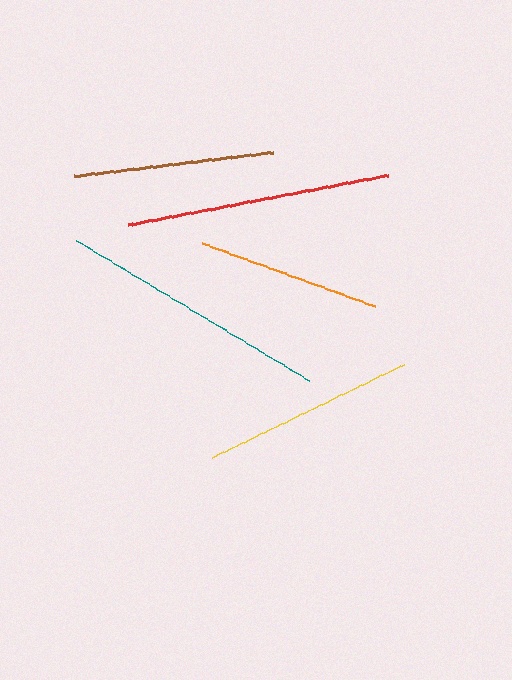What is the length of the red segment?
The red segment is approximately 265 pixels long.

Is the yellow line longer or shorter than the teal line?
The teal line is longer than the yellow line.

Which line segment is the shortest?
The orange line is the shortest at approximately 184 pixels.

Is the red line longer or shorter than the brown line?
The red line is longer than the brown line.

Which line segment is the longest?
The teal line is the longest at approximately 272 pixels.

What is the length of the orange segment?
The orange segment is approximately 184 pixels long.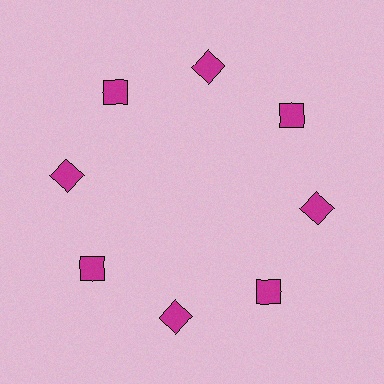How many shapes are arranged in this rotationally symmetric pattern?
There are 8 shapes, arranged in 8 groups of 1.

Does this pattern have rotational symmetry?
Yes, this pattern has 8-fold rotational symmetry. It looks the same after rotating 45 degrees around the center.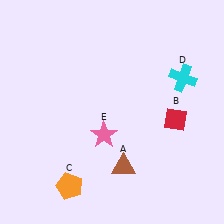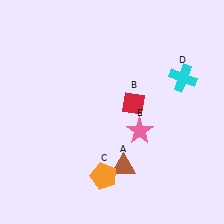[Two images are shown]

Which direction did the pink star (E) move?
The pink star (E) moved right.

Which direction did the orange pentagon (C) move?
The orange pentagon (C) moved right.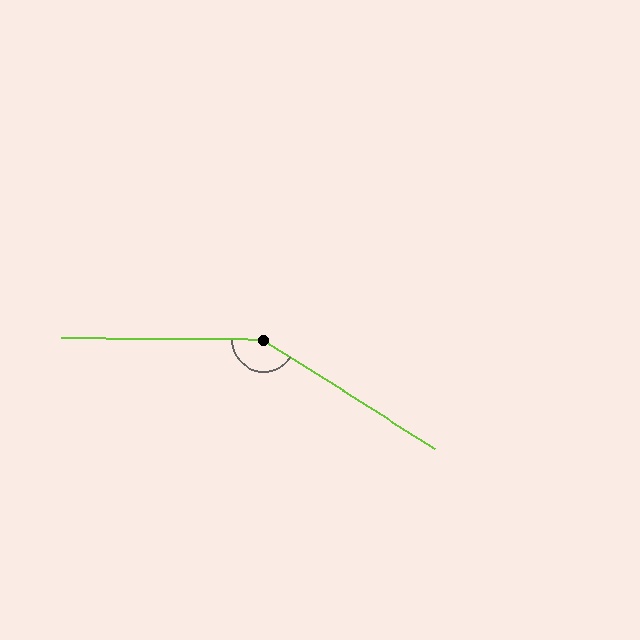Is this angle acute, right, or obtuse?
It is obtuse.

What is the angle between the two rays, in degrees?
Approximately 148 degrees.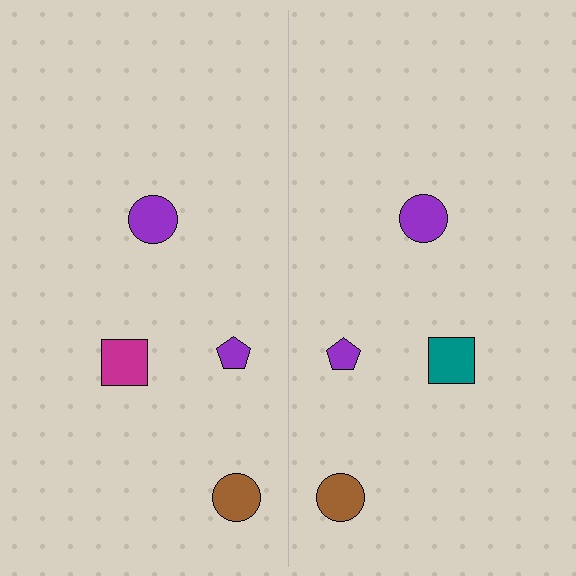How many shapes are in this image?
There are 8 shapes in this image.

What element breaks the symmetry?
The teal square on the right side breaks the symmetry — its mirror counterpart is magenta.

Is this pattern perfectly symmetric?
No, the pattern is not perfectly symmetric. The teal square on the right side breaks the symmetry — its mirror counterpart is magenta.